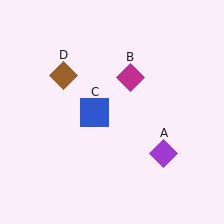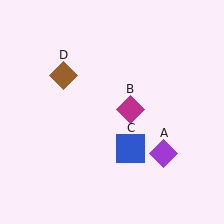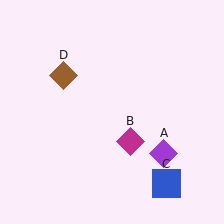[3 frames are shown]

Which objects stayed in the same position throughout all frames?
Purple diamond (object A) and brown diamond (object D) remained stationary.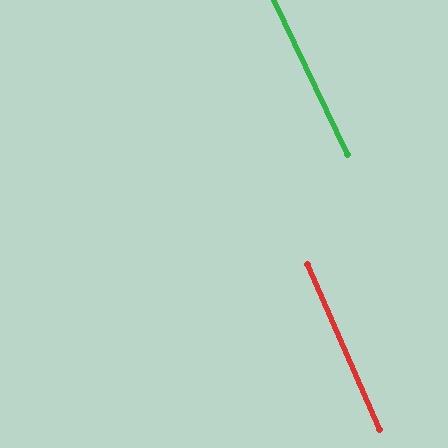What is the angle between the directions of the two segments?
Approximately 2 degrees.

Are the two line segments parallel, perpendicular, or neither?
Parallel — their directions differ by only 1.6°.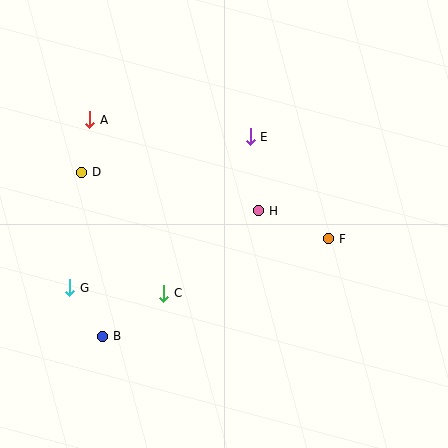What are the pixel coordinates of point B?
Point B is at (103, 336).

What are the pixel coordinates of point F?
Point F is at (329, 239).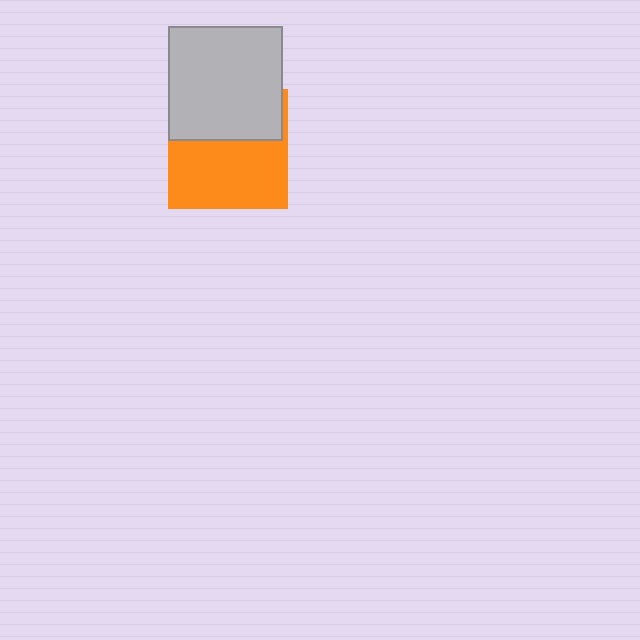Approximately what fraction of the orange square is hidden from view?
Roughly 42% of the orange square is hidden behind the light gray square.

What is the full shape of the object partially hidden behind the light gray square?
The partially hidden object is an orange square.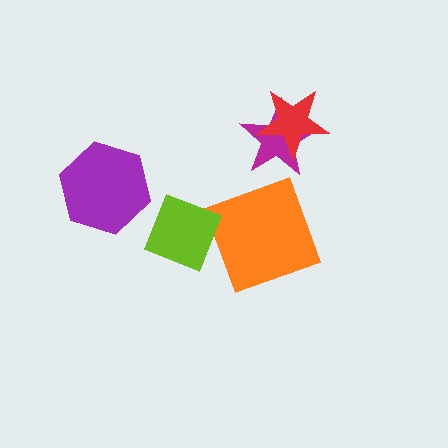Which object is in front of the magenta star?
The red star is in front of the magenta star.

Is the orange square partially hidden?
No, no other shape covers it.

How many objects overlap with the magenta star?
1 object overlaps with the magenta star.